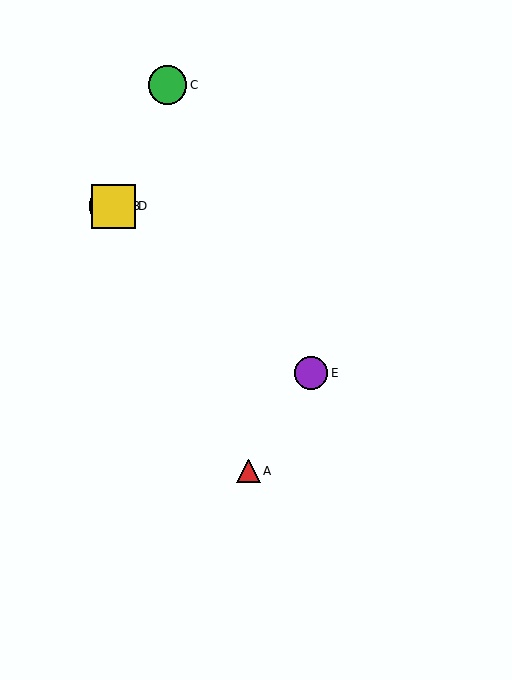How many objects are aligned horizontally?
2 objects (B, D) are aligned horizontally.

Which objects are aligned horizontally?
Objects B, D are aligned horizontally.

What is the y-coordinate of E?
Object E is at y≈373.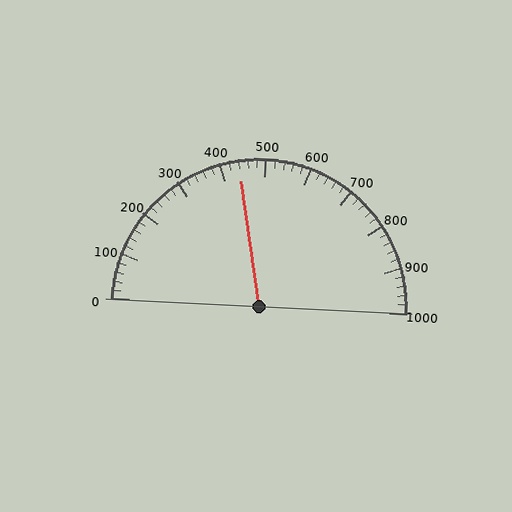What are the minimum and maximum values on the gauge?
The gauge ranges from 0 to 1000.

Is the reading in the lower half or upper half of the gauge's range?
The reading is in the lower half of the range (0 to 1000).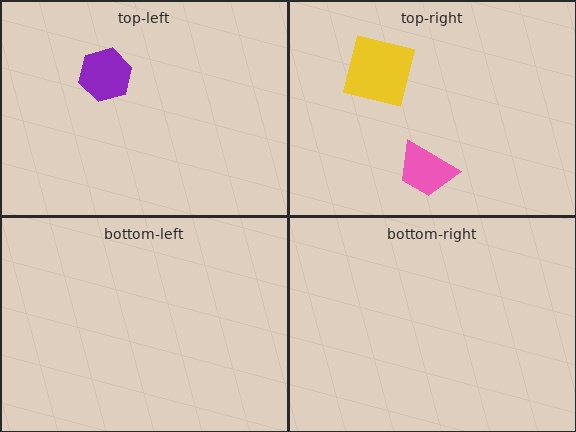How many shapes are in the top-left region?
1.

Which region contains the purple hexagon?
The top-left region.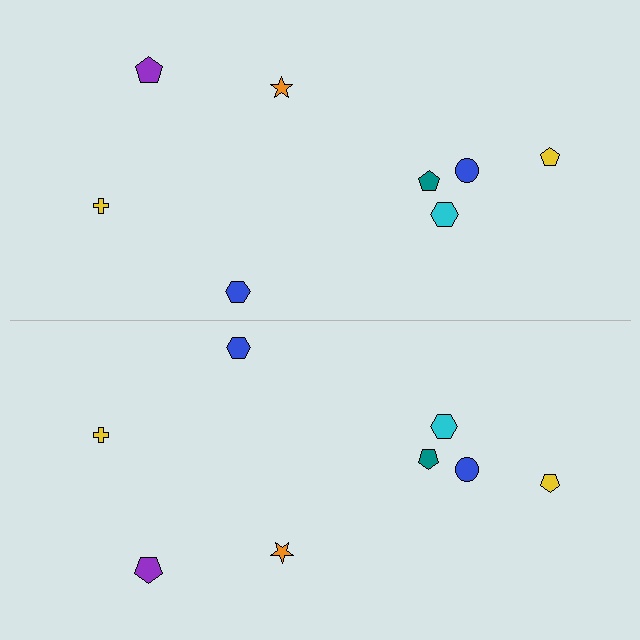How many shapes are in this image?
There are 16 shapes in this image.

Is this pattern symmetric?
Yes, this pattern has bilateral (reflection) symmetry.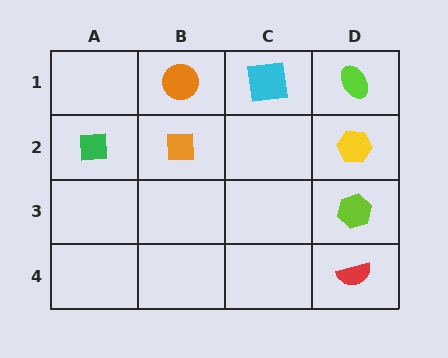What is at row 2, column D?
A yellow hexagon.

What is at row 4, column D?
A red semicircle.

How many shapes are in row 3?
1 shape.